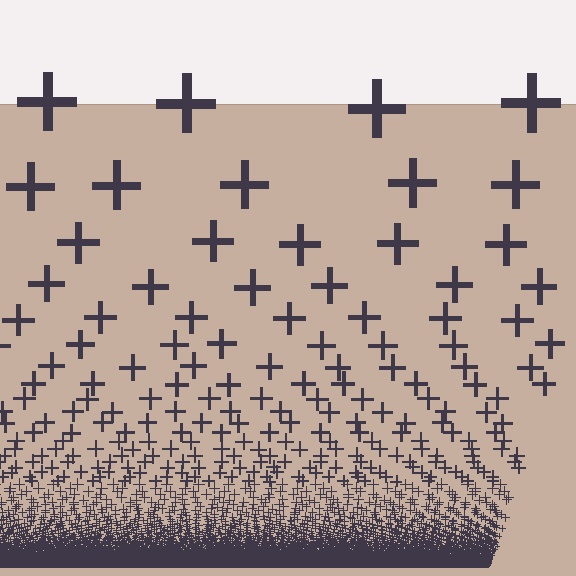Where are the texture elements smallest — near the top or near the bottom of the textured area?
Near the bottom.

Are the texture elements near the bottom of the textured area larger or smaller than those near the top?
Smaller. The gradient is inverted — elements near the bottom are smaller and denser.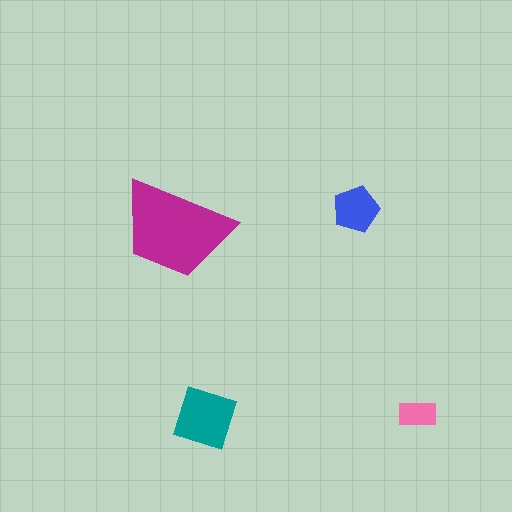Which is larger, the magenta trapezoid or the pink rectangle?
The magenta trapezoid.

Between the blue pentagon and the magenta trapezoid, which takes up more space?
The magenta trapezoid.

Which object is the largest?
The magenta trapezoid.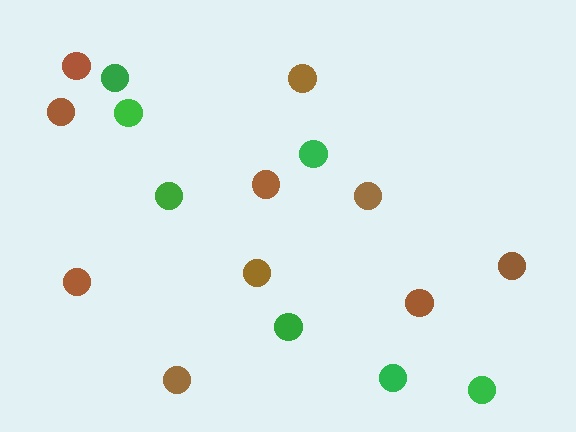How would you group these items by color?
There are 2 groups: one group of brown circles (10) and one group of green circles (7).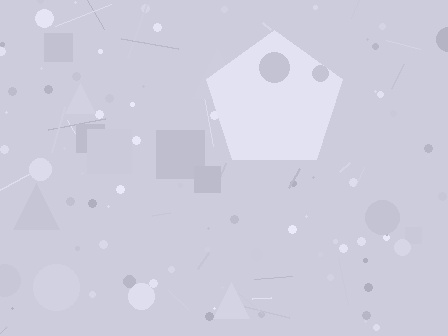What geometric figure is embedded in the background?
A pentagon is embedded in the background.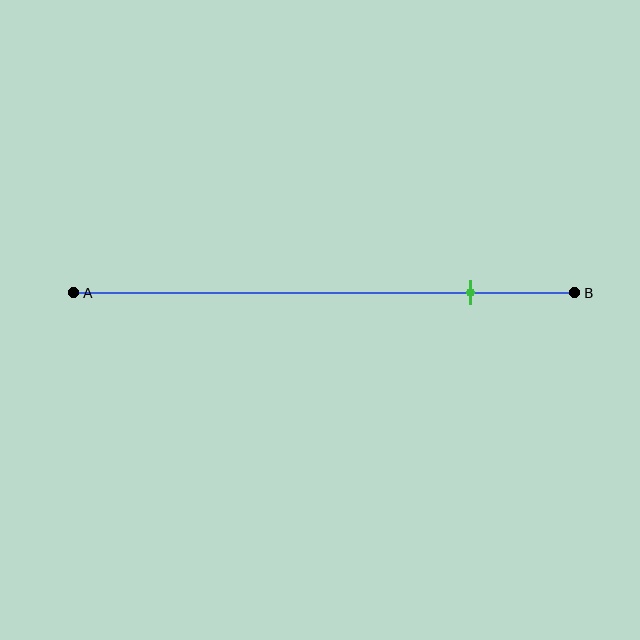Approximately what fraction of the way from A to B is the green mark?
The green mark is approximately 80% of the way from A to B.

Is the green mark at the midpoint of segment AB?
No, the mark is at about 80% from A, not at the 50% midpoint.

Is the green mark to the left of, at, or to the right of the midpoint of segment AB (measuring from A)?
The green mark is to the right of the midpoint of segment AB.